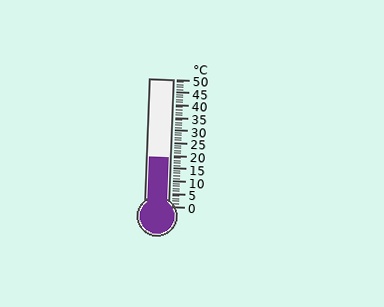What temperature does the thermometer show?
The thermometer shows approximately 19°C.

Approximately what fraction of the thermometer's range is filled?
The thermometer is filled to approximately 40% of its range.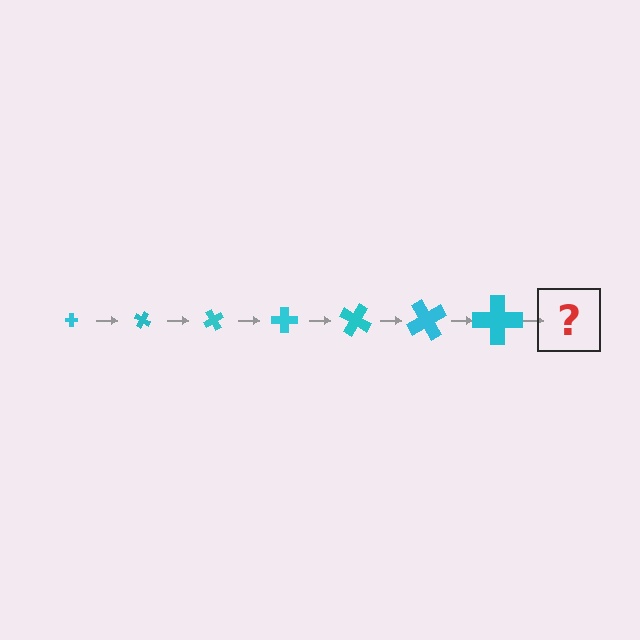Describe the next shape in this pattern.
It should be a cross, larger than the previous one and rotated 210 degrees from the start.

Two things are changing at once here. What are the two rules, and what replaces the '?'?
The two rules are that the cross grows larger each step and it rotates 30 degrees each step. The '?' should be a cross, larger than the previous one and rotated 210 degrees from the start.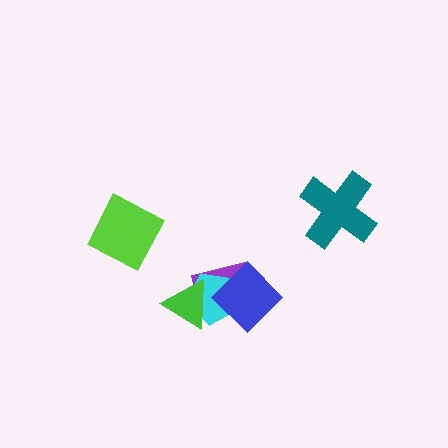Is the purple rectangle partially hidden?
Yes, it is partially covered by another shape.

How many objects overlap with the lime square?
0 objects overlap with the lime square.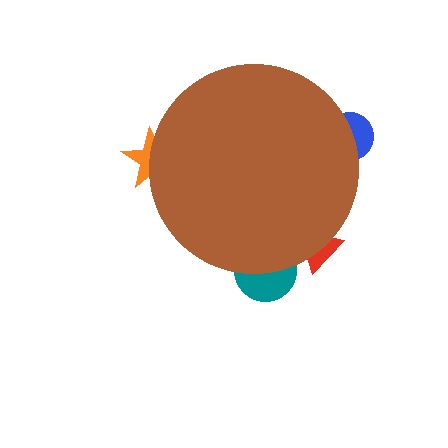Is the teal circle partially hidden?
Yes, the teal circle is partially hidden behind the brown circle.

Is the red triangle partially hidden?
Yes, the red triangle is partially hidden behind the brown circle.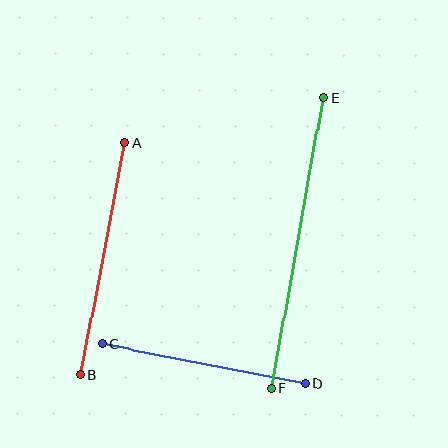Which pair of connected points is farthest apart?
Points E and F are farthest apart.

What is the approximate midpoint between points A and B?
The midpoint is at approximately (103, 259) pixels.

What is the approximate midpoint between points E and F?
The midpoint is at approximately (297, 243) pixels.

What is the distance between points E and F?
The distance is approximately 296 pixels.